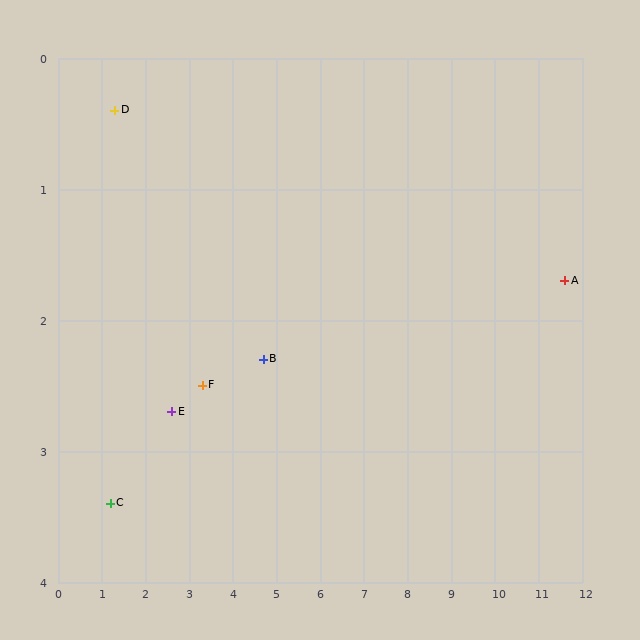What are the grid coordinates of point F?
Point F is at approximately (3.3, 2.5).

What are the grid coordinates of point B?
Point B is at approximately (4.7, 2.3).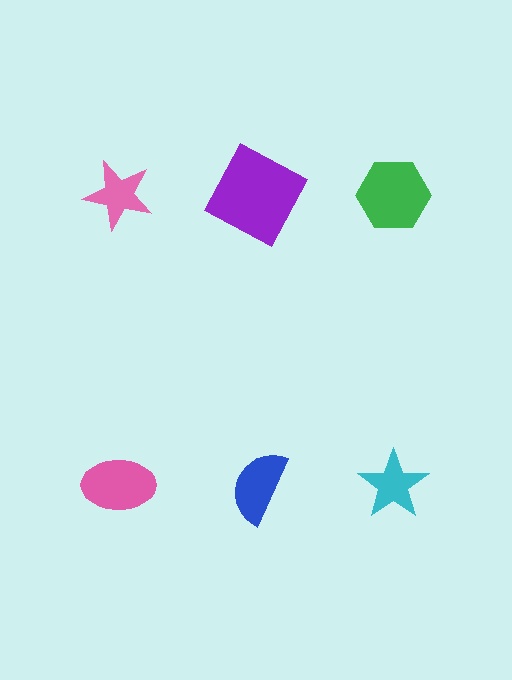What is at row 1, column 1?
A pink star.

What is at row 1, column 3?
A green hexagon.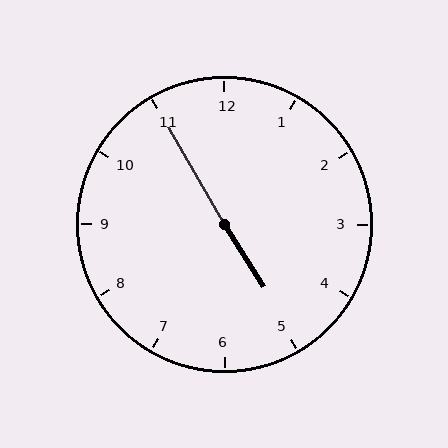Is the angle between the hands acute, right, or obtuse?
It is obtuse.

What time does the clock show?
4:55.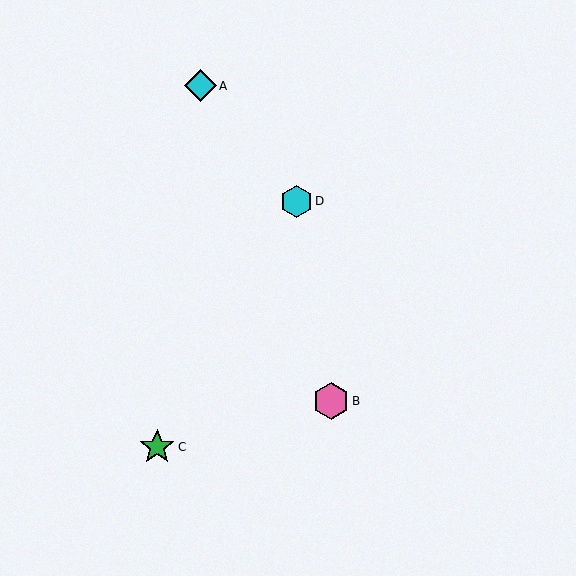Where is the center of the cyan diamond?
The center of the cyan diamond is at (200, 86).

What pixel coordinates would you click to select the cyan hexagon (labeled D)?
Click at (296, 201) to select the cyan hexagon D.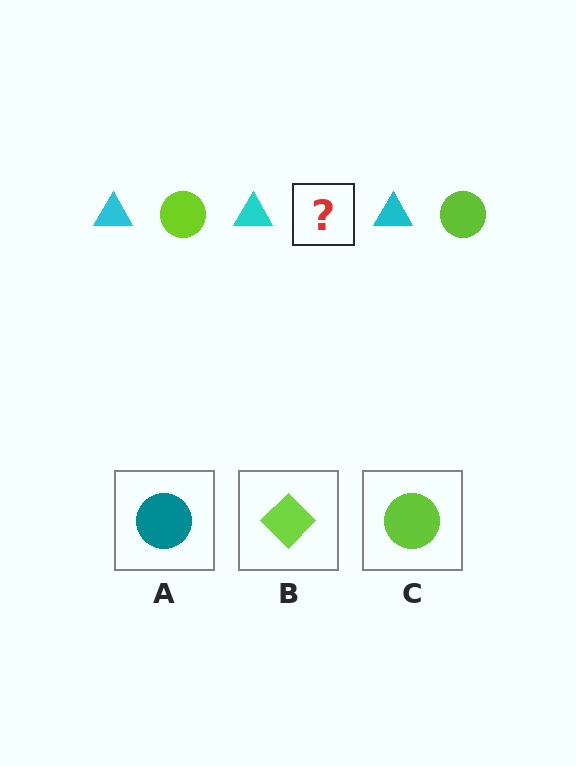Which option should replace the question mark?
Option C.